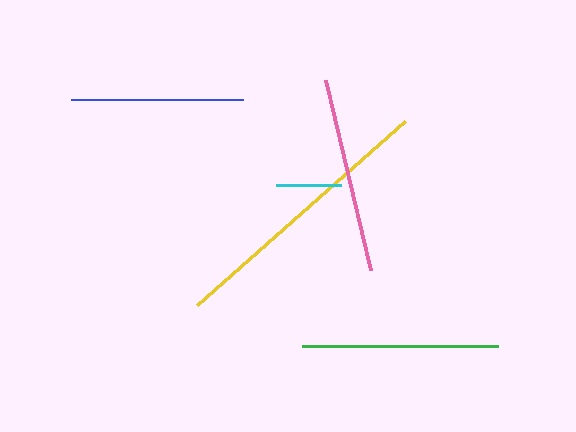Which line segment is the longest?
The yellow line is the longest at approximately 278 pixels.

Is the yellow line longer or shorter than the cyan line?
The yellow line is longer than the cyan line.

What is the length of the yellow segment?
The yellow segment is approximately 278 pixels long.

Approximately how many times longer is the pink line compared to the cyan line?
The pink line is approximately 3.0 times the length of the cyan line.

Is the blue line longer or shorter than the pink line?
The pink line is longer than the blue line.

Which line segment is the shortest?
The cyan line is the shortest at approximately 65 pixels.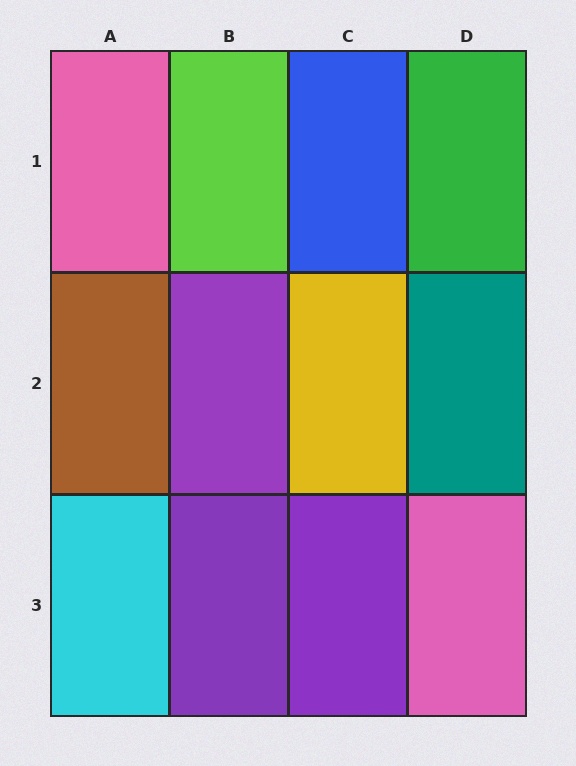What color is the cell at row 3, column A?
Cyan.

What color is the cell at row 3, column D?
Pink.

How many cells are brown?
1 cell is brown.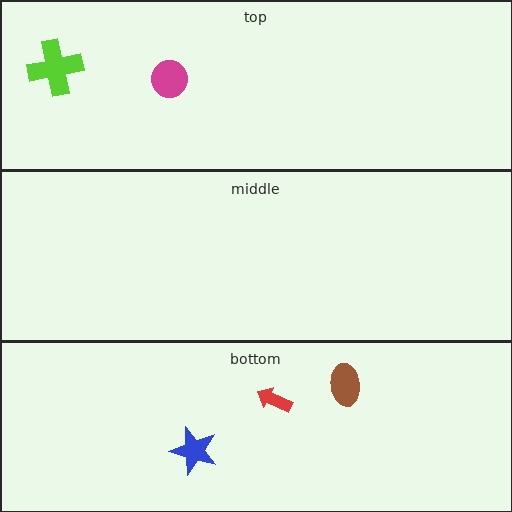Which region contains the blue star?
The bottom region.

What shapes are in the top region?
The magenta circle, the lime cross.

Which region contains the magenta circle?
The top region.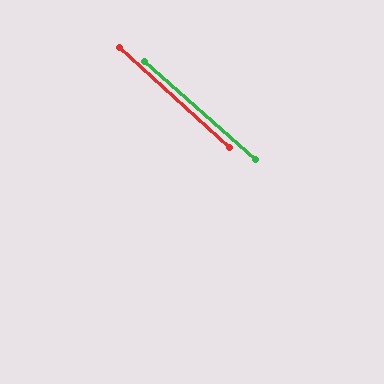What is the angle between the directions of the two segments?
Approximately 1 degree.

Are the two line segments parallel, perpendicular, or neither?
Parallel — their directions differ by only 0.9°.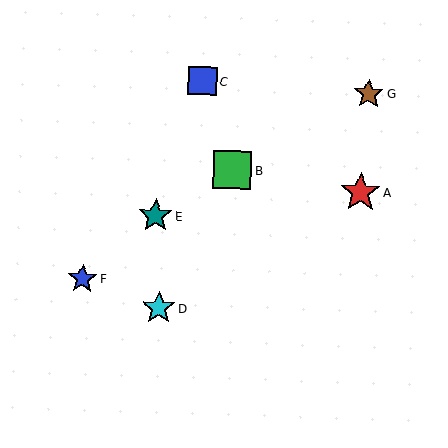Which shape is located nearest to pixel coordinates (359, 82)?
The brown star (labeled G) at (369, 94) is nearest to that location.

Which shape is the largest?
The red star (labeled A) is the largest.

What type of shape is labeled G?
Shape G is a brown star.